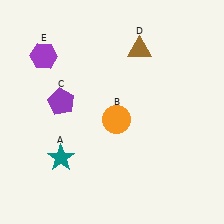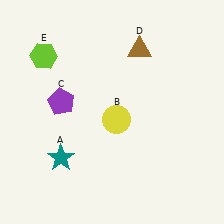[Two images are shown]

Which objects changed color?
B changed from orange to yellow. E changed from purple to lime.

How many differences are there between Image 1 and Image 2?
There are 2 differences between the two images.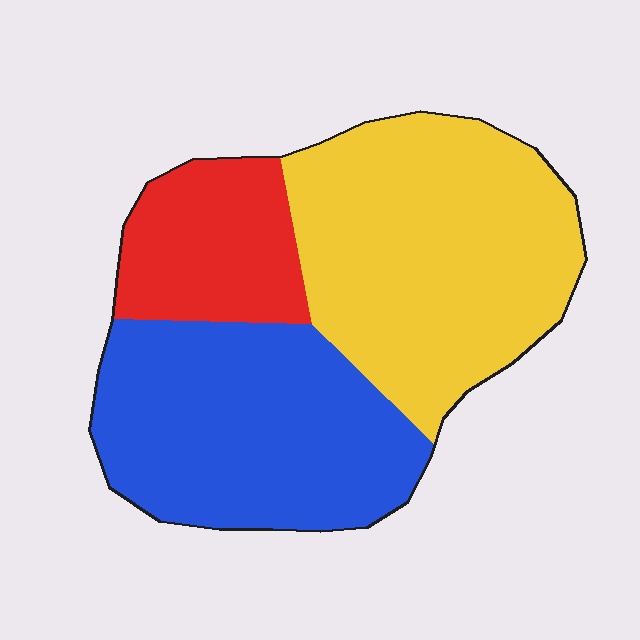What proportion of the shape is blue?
Blue takes up about three eighths (3/8) of the shape.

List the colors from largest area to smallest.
From largest to smallest: yellow, blue, red.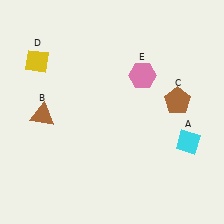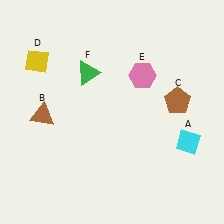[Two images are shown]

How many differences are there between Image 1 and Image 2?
There is 1 difference between the two images.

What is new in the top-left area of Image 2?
A green triangle (F) was added in the top-left area of Image 2.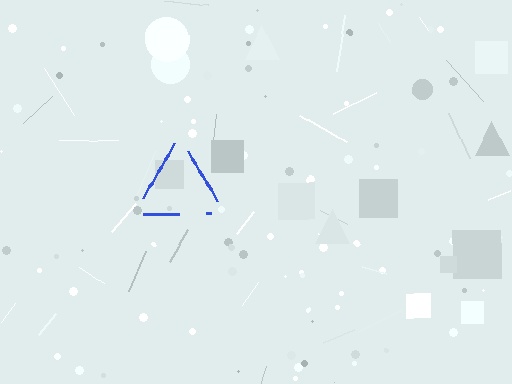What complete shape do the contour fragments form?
The contour fragments form a triangle.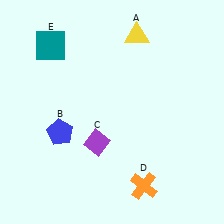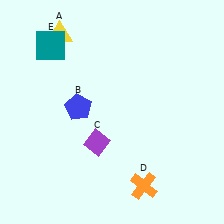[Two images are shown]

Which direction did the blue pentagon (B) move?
The blue pentagon (B) moved up.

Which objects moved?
The objects that moved are: the yellow triangle (A), the blue pentagon (B).